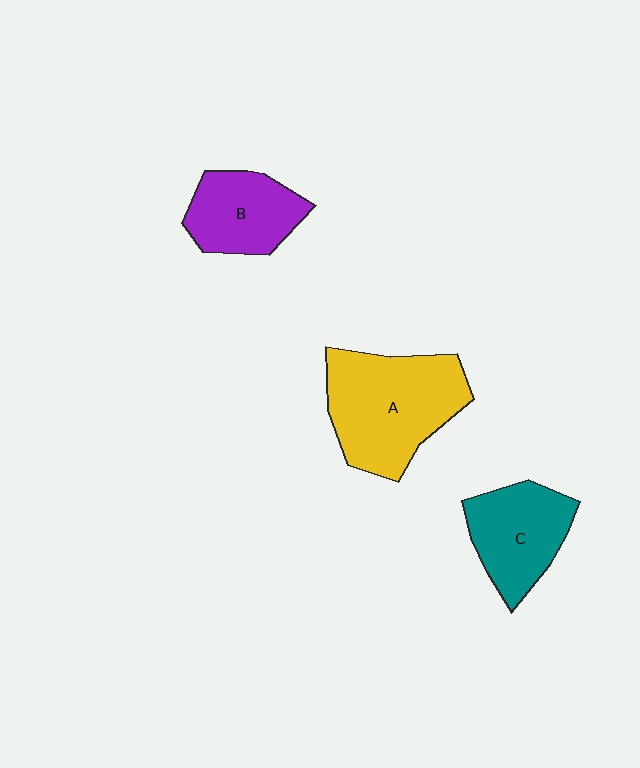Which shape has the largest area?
Shape A (yellow).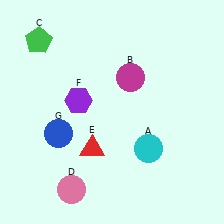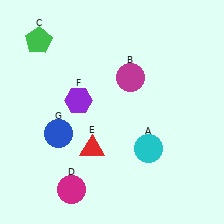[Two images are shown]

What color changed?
The circle (D) changed from pink in Image 1 to magenta in Image 2.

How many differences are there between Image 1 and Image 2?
There is 1 difference between the two images.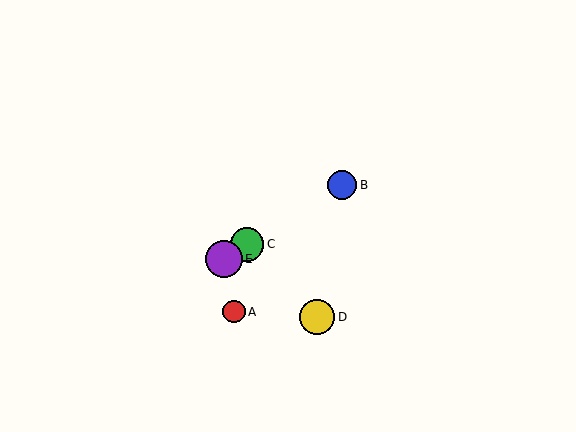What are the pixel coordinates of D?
Object D is at (317, 317).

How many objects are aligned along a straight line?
3 objects (B, C, E) are aligned along a straight line.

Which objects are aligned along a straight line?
Objects B, C, E are aligned along a straight line.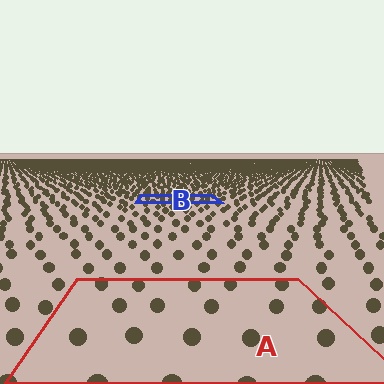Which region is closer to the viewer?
Region A is closer. The texture elements there are larger and more spread out.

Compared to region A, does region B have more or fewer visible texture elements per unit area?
Region B has more texture elements per unit area — they are packed more densely because it is farther away.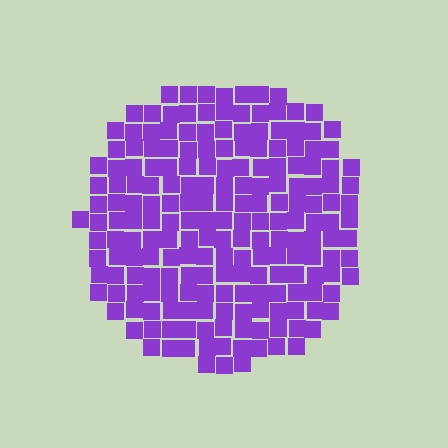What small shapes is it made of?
It is made of small squares.